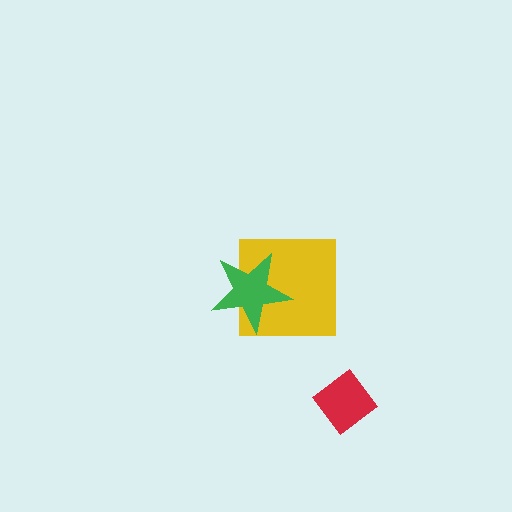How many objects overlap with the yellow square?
1 object overlaps with the yellow square.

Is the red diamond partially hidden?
No, no other shape covers it.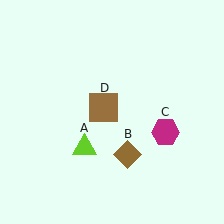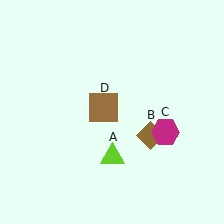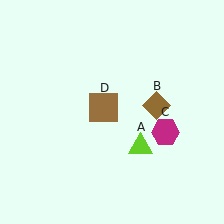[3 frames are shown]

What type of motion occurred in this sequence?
The lime triangle (object A), brown diamond (object B) rotated counterclockwise around the center of the scene.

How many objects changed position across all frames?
2 objects changed position: lime triangle (object A), brown diamond (object B).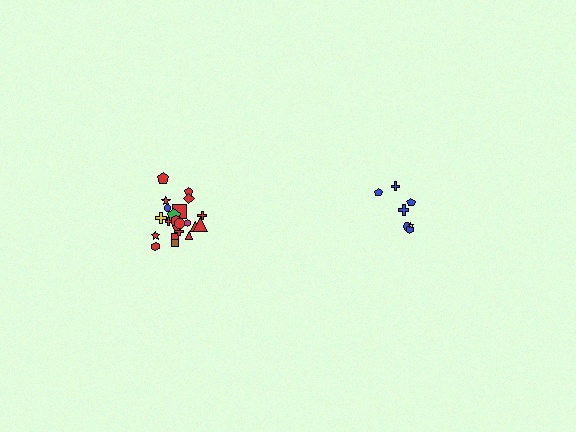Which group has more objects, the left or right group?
The left group.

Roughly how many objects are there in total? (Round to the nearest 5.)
Roughly 30 objects in total.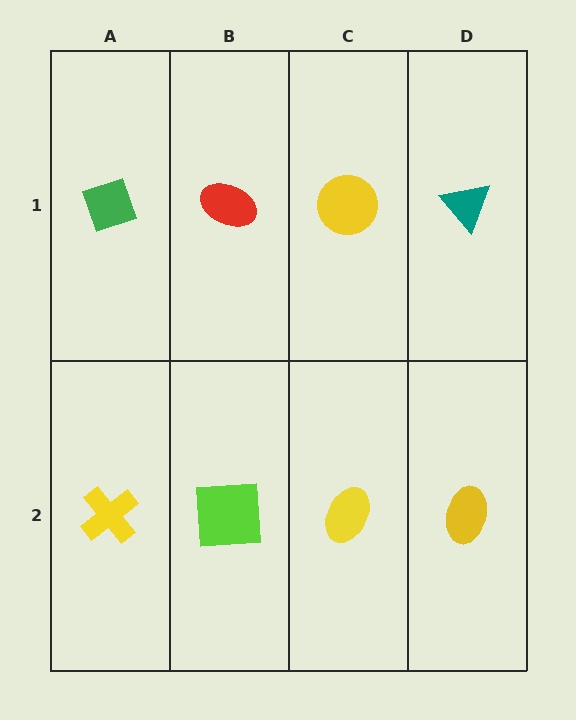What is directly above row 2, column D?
A teal triangle.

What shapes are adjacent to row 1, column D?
A yellow ellipse (row 2, column D), a yellow circle (row 1, column C).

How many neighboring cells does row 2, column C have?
3.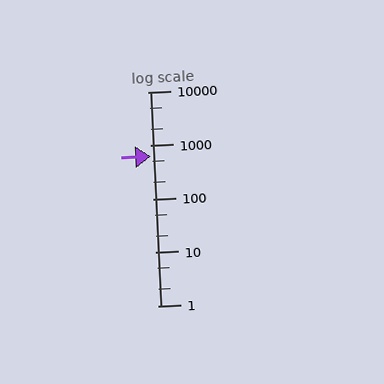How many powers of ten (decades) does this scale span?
The scale spans 4 decades, from 1 to 10000.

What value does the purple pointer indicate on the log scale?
The pointer indicates approximately 620.